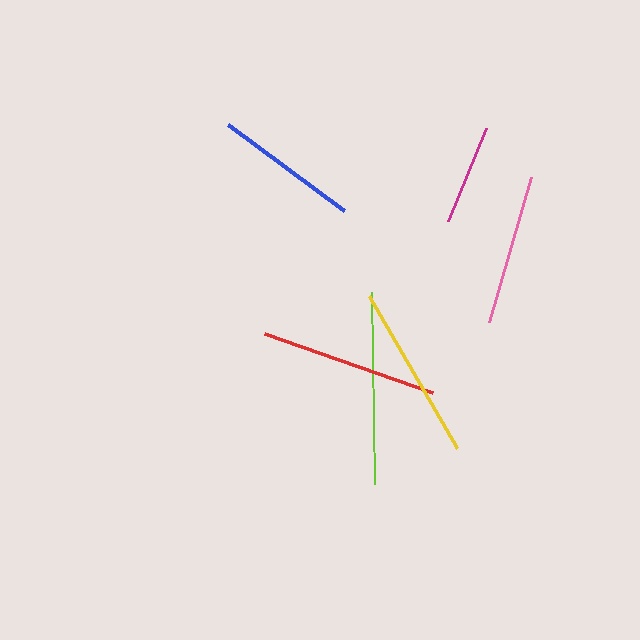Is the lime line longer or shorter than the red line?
The lime line is longer than the red line.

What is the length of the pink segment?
The pink segment is approximately 151 pixels long.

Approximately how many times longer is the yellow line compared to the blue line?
The yellow line is approximately 1.2 times the length of the blue line.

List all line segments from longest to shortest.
From longest to shortest: lime, red, yellow, pink, blue, magenta.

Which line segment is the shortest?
The magenta line is the shortest at approximately 101 pixels.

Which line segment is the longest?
The lime line is the longest at approximately 192 pixels.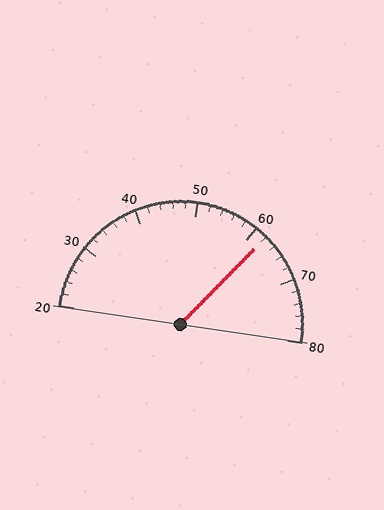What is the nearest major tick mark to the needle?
The nearest major tick mark is 60.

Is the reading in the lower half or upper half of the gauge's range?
The reading is in the upper half of the range (20 to 80).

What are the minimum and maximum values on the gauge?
The gauge ranges from 20 to 80.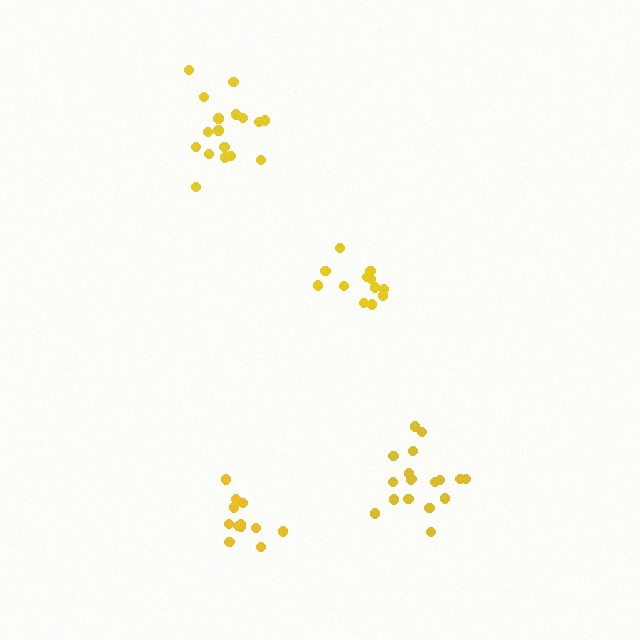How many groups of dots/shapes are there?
There are 4 groups.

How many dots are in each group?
Group 1: 12 dots, Group 2: 18 dots, Group 3: 12 dots, Group 4: 17 dots (59 total).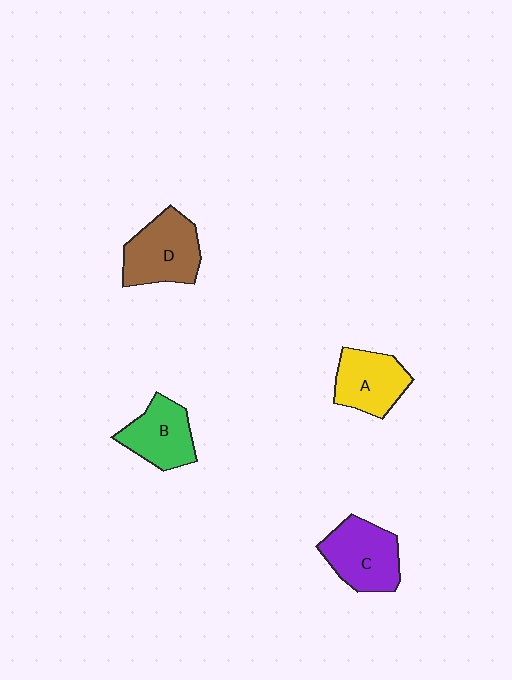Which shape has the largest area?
Shape D (brown).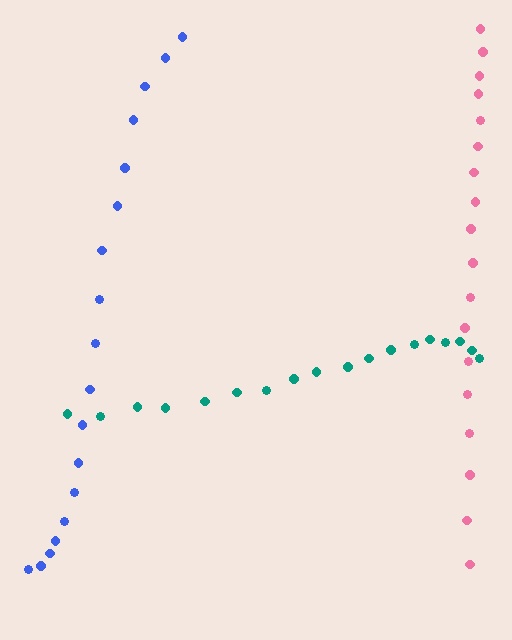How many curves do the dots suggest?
There are 3 distinct paths.